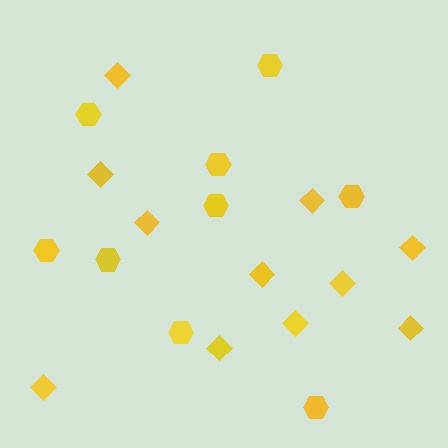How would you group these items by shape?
There are 2 groups: one group of hexagons (9) and one group of diamonds (11).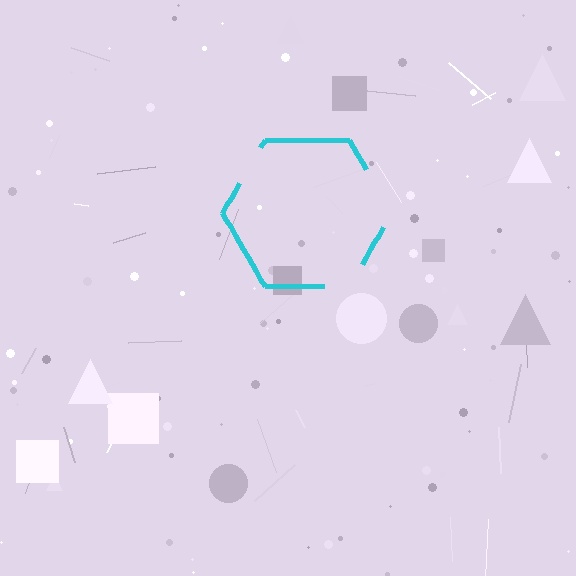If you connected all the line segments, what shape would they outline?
They would outline a hexagon.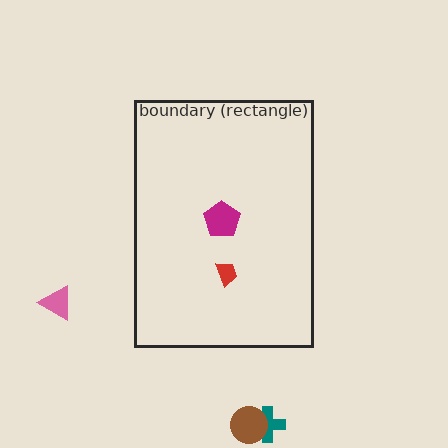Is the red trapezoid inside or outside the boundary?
Inside.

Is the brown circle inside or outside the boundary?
Outside.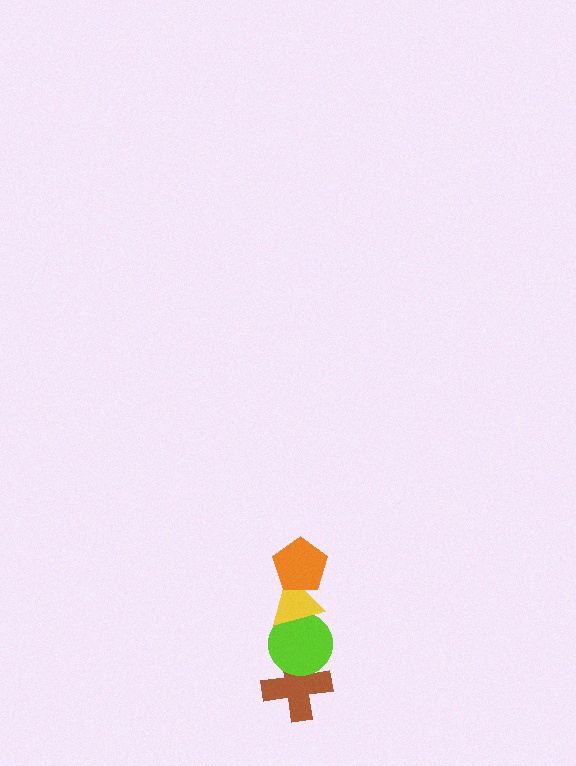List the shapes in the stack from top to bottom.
From top to bottom: the orange pentagon, the yellow triangle, the lime circle, the brown cross.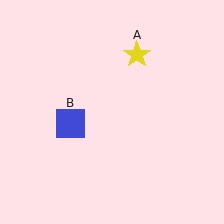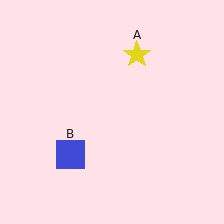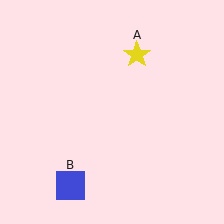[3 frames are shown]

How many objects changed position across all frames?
1 object changed position: blue square (object B).